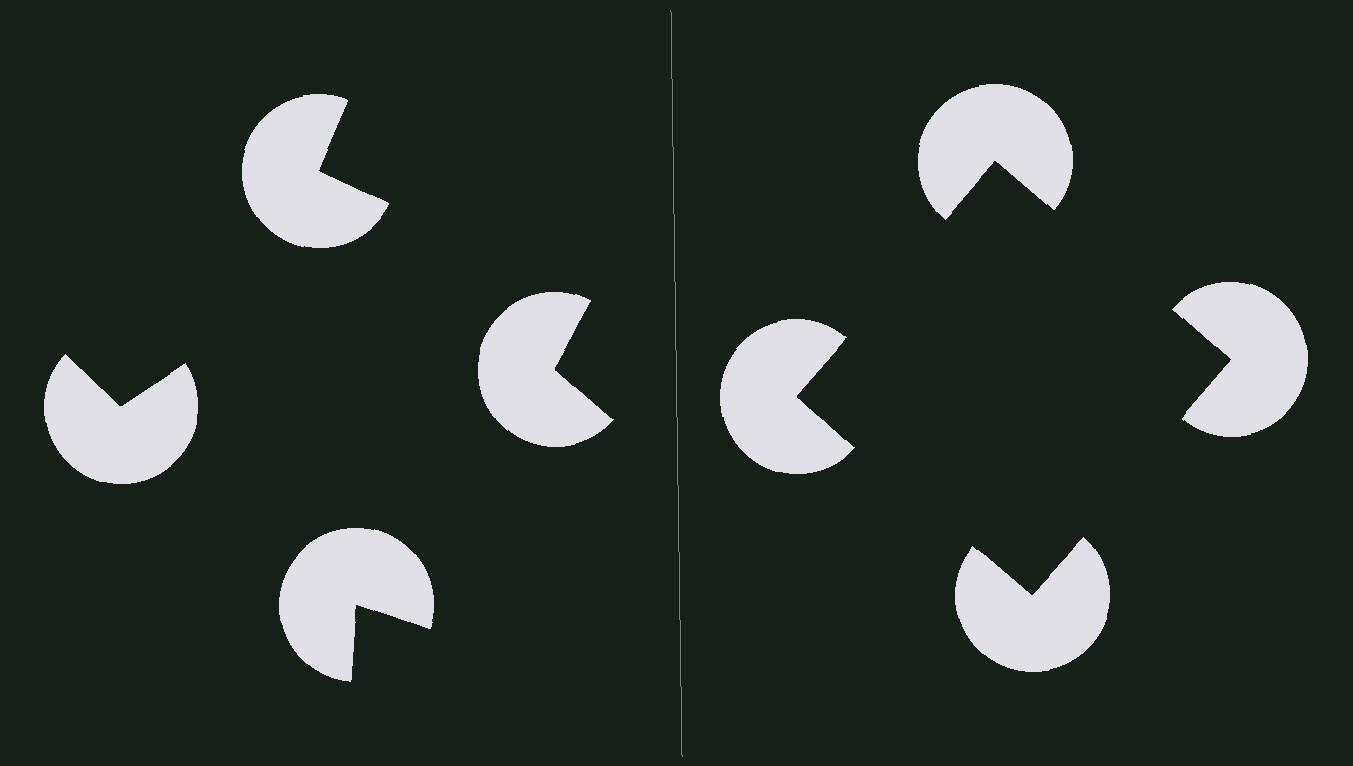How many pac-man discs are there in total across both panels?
8 — 4 on each side.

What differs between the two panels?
The pac-man discs are positioned identically on both sides; only the wedge orientations differ. On the right they align to a square; on the left they are misaligned.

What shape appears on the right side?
An illusory square.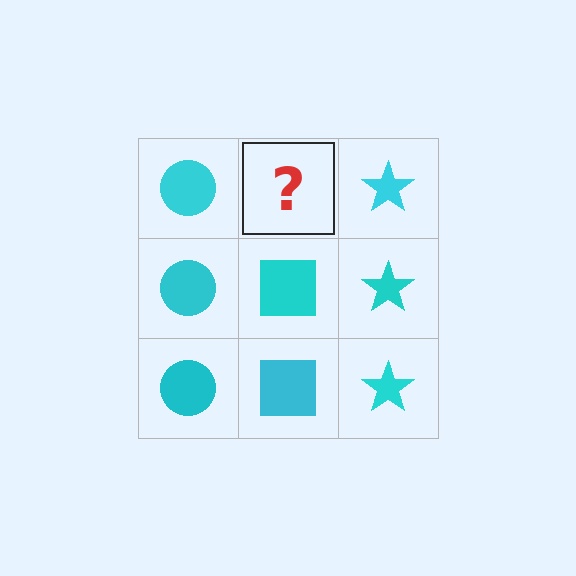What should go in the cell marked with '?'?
The missing cell should contain a cyan square.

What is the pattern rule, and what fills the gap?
The rule is that each column has a consistent shape. The gap should be filled with a cyan square.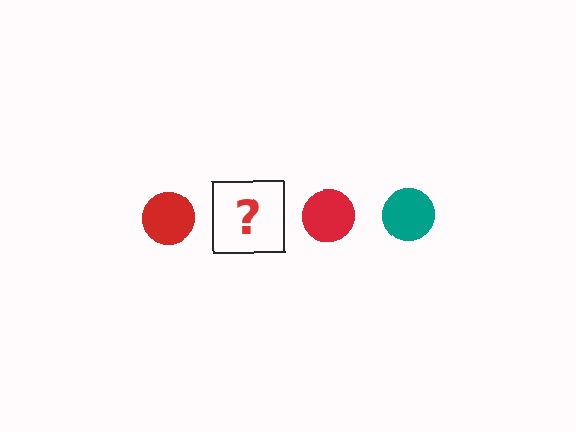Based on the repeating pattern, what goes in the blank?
The blank should be a teal circle.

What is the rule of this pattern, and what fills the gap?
The rule is that the pattern cycles through red, teal circles. The gap should be filled with a teal circle.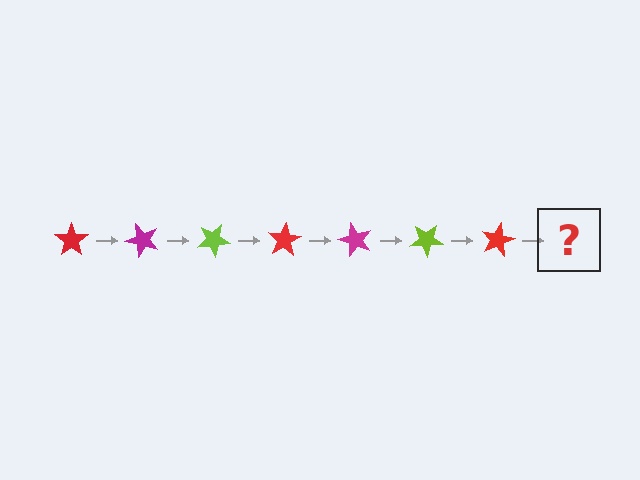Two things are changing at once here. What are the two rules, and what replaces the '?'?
The two rules are that it rotates 50 degrees each step and the color cycles through red, magenta, and lime. The '?' should be a magenta star, rotated 350 degrees from the start.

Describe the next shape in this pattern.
It should be a magenta star, rotated 350 degrees from the start.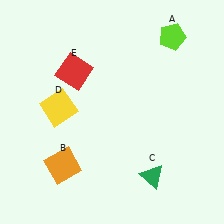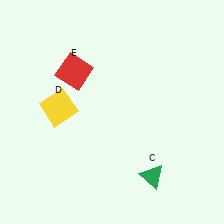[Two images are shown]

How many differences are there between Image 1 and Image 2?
There are 2 differences between the two images.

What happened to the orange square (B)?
The orange square (B) was removed in Image 2. It was in the bottom-left area of Image 1.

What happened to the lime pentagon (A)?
The lime pentagon (A) was removed in Image 2. It was in the top-right area of Image 1.